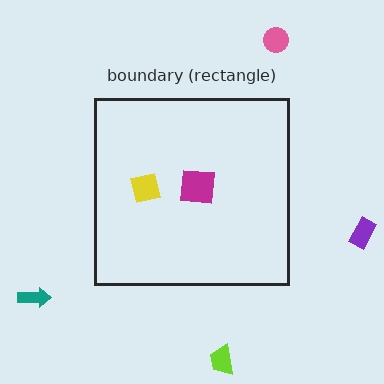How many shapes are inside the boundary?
2 inside, 4 outside.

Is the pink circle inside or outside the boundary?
Outside.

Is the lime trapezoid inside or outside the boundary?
Outside.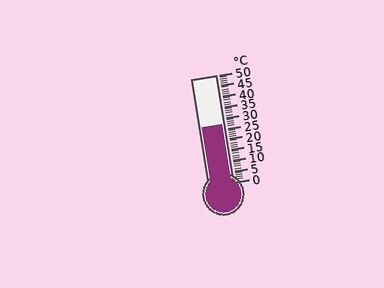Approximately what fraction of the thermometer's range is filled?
The thermometer is filled to approximately 55% of its range.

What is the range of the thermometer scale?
The thermometer scale ranges from 0°C to 50°C.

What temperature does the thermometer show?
The thermometer shows approximately 27°C.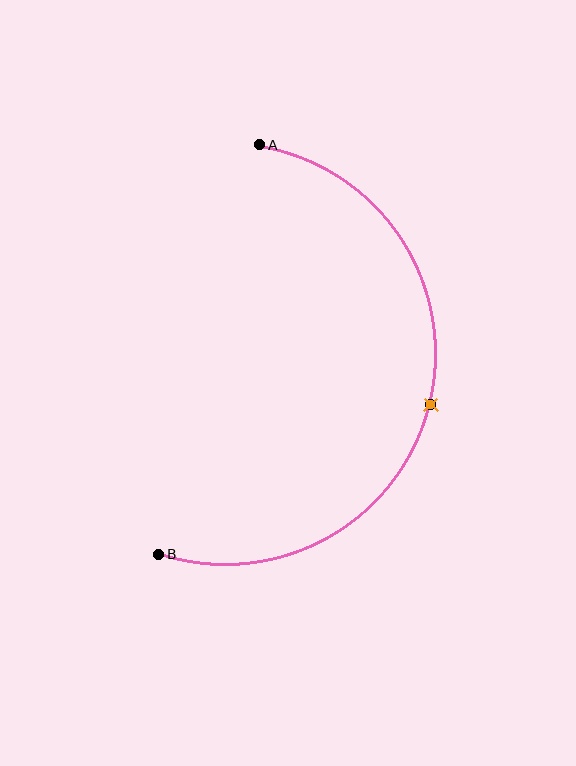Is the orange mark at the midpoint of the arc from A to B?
Yes. The orange mark lies on the arc at equal arc-length from both A and B — it is the arc midpoint.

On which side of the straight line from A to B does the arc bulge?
The arc bulges to the right of the straight line connecting A and B.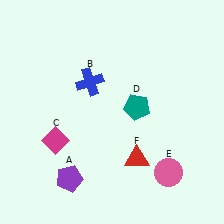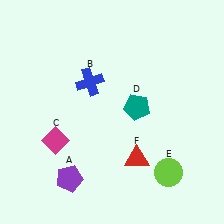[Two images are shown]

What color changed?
The circle (E) changed from pink in Image 1 to lime in Image 2.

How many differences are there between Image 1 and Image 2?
There is 1 difference between the two images.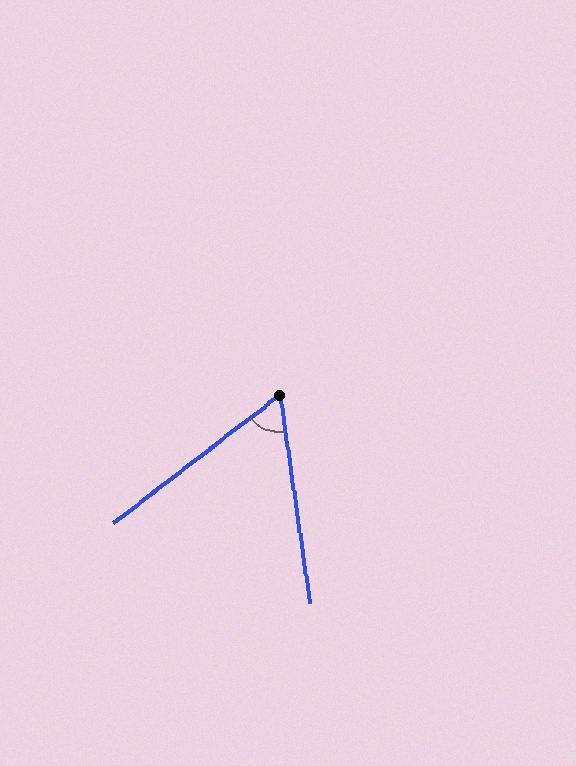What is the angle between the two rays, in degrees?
Approximately 61 degrees.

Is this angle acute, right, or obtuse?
It is acute.